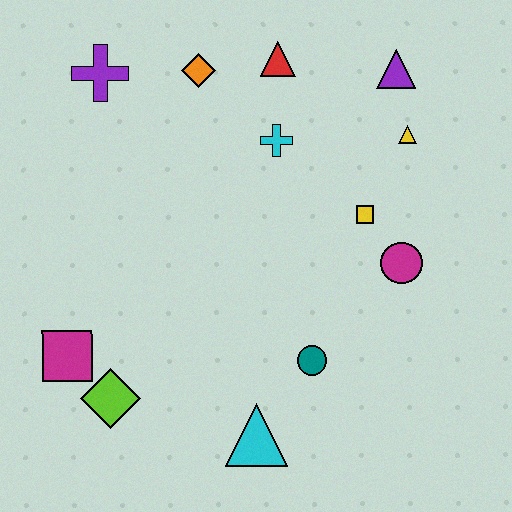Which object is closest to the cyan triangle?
The teal circle is closest to the cyan triangle.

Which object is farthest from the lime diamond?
The purple triangle is farthest from the lime diamond.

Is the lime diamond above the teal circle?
No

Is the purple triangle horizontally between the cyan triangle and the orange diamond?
No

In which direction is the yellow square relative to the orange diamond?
The yellow square is to the right of the orange diamond.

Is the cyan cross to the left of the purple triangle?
Yes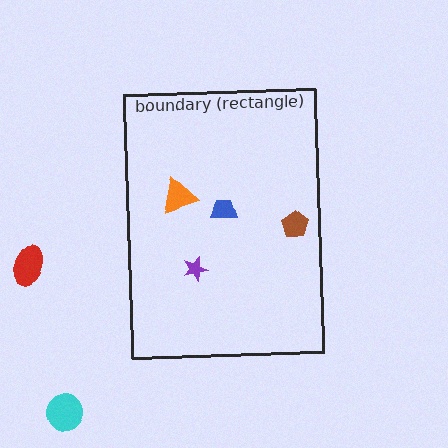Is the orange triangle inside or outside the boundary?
Inside.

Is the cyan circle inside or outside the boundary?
Outside.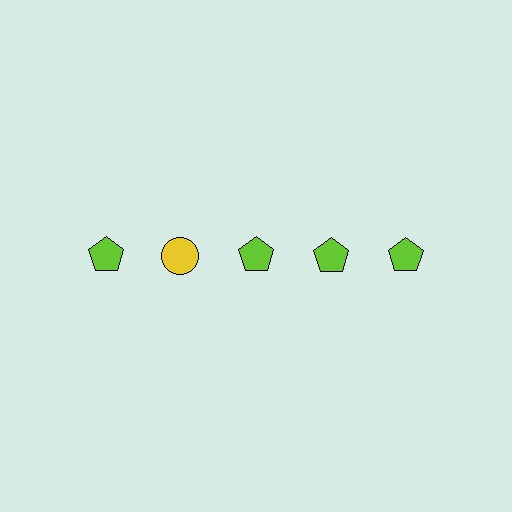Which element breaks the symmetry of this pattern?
The yellow circle in the top row, second from left column breaks the symmetry. All other shapes are lime pentagons.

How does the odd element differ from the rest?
It differs in both color (yellow instead of lime) and shape (circle instead of pentagon).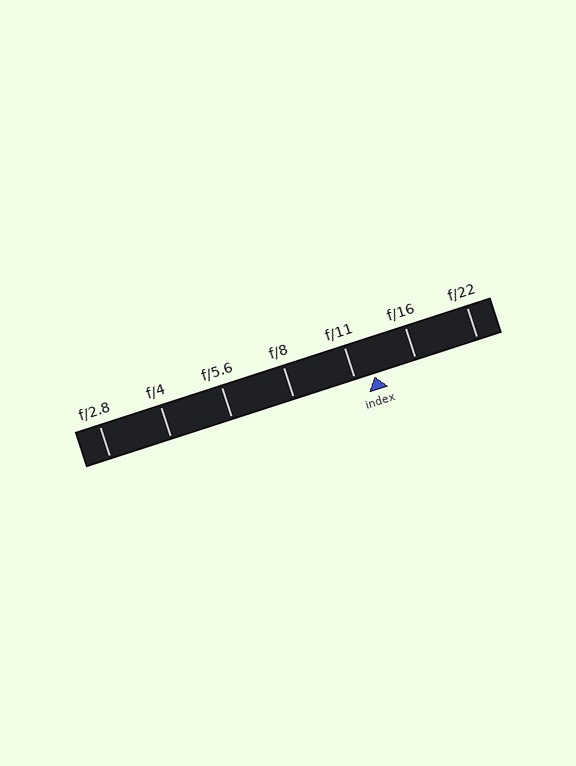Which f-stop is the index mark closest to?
The index mark is closest to f/11.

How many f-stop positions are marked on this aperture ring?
There are 7 f-stop positions marked.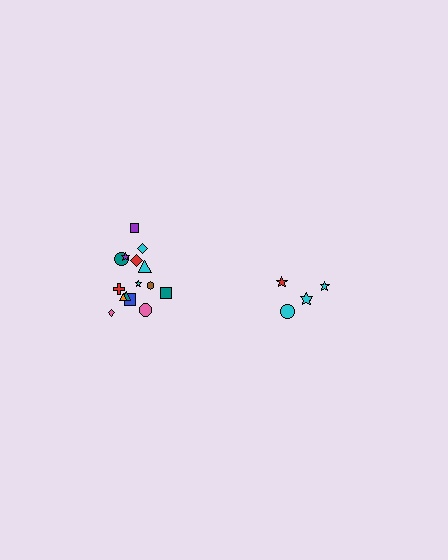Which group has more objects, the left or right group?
The left group.